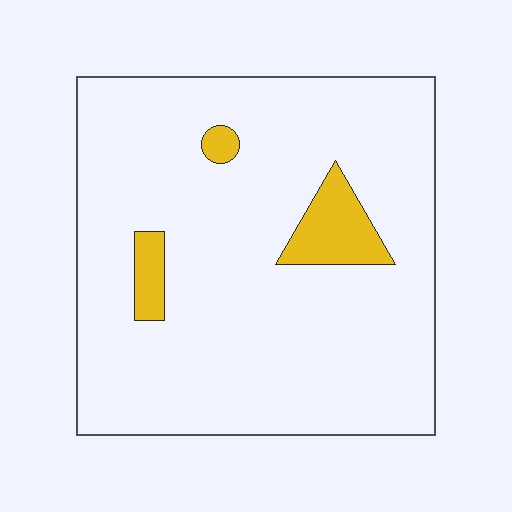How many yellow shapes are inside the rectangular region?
3.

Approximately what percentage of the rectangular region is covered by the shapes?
Approximately 10%.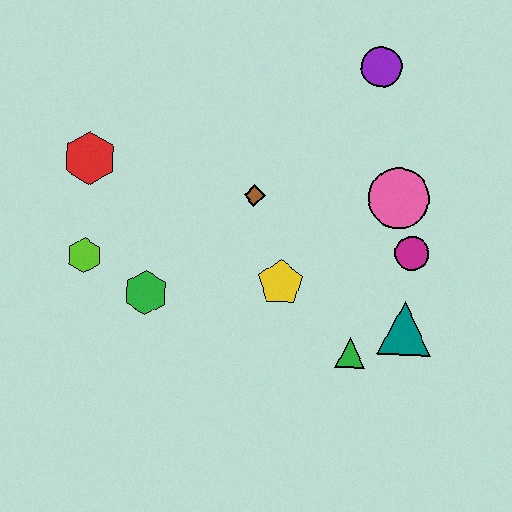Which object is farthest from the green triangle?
The red hexagon is farthest from the green triangle.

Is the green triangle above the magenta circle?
No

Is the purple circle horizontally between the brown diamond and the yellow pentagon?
No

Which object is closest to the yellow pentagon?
The brown diamond is closest to the yellow pentagon.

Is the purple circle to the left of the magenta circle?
Yes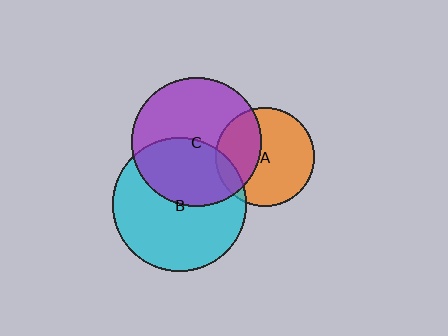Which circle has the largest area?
Circle B (cyan).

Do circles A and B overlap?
Yes.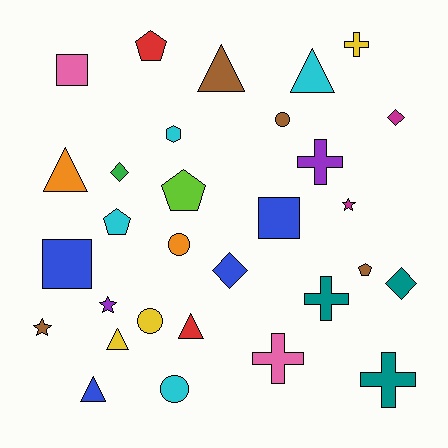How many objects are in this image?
There are 30 objects.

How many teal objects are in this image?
There are 3 teal objects.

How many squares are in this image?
There are 3 squares.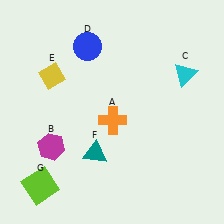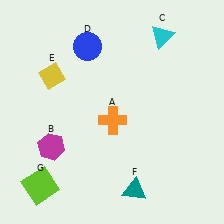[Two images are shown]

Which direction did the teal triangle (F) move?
The teal triangle (F) moved right.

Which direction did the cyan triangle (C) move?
The cyan triangle (C) moved up.